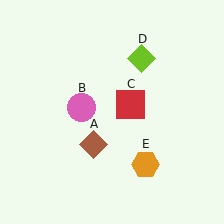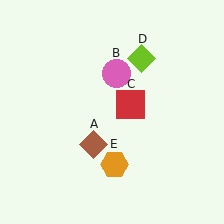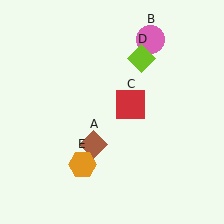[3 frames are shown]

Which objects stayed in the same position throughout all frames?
Brown diamond (object A) and red square (object C) and lime diamond (object D) remained stationary.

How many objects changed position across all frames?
2 objects changed position: pink circle (object B), orange hexagon (object E).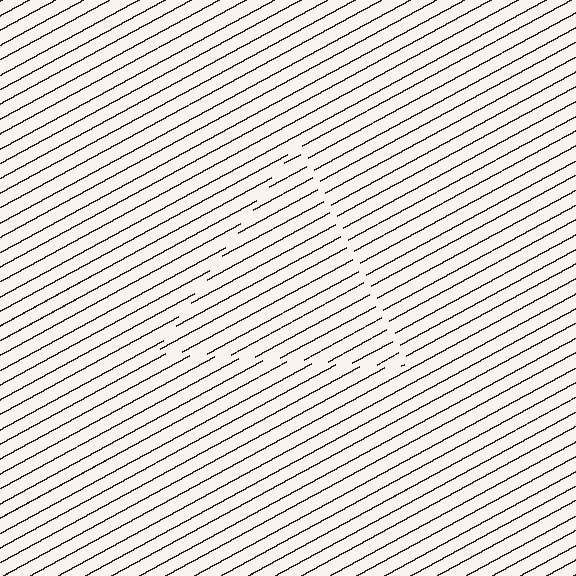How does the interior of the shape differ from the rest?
The interior of the shape contains the same grating, shifted by half a period — the contour is defined by the phase discontinuity where line-ends from the inner and outer gratings abut.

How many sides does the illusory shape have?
3 sides — the line-ends trace a triangle.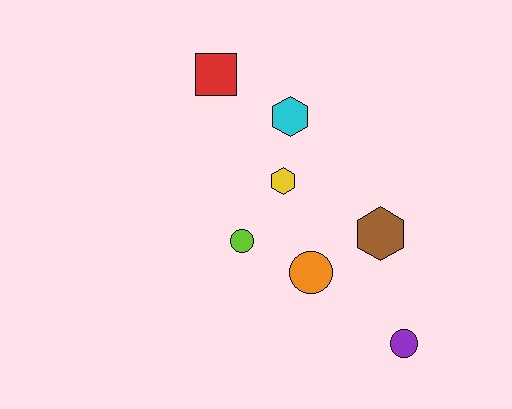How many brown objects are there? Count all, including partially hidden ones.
There is 1 brown object.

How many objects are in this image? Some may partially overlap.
There are 7 objects.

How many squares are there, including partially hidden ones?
There is 1 square.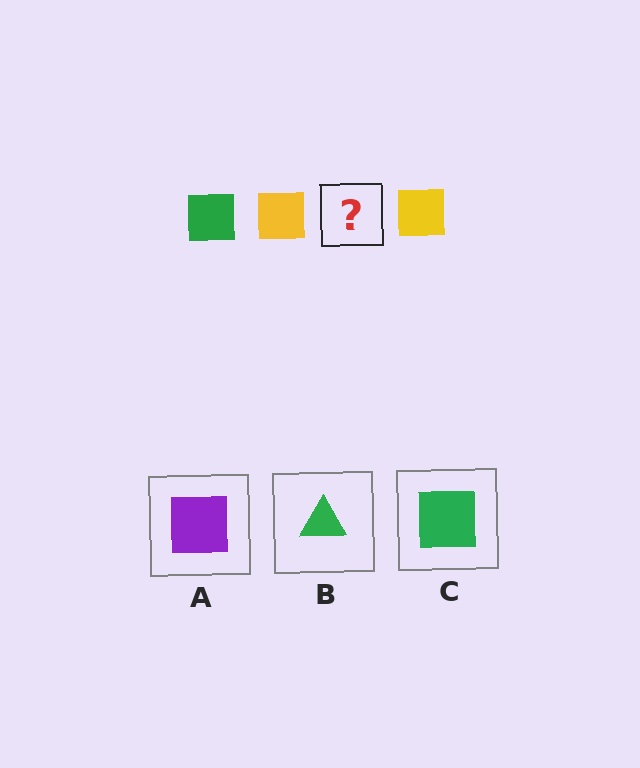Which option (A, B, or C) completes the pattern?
C.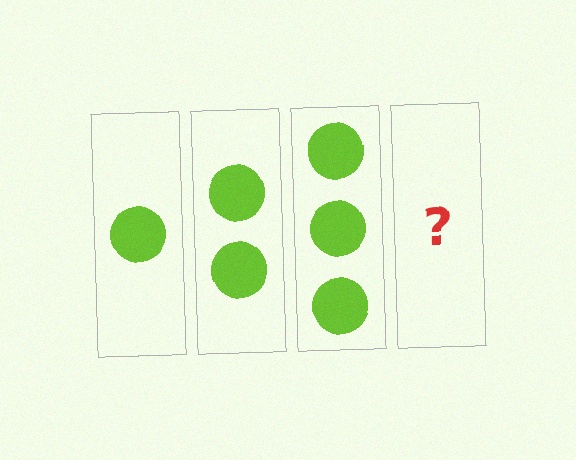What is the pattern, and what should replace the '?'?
The pattern is that each step adds one more circle. The '?' should be 4 circles.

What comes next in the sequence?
The next element should be 4 circles.